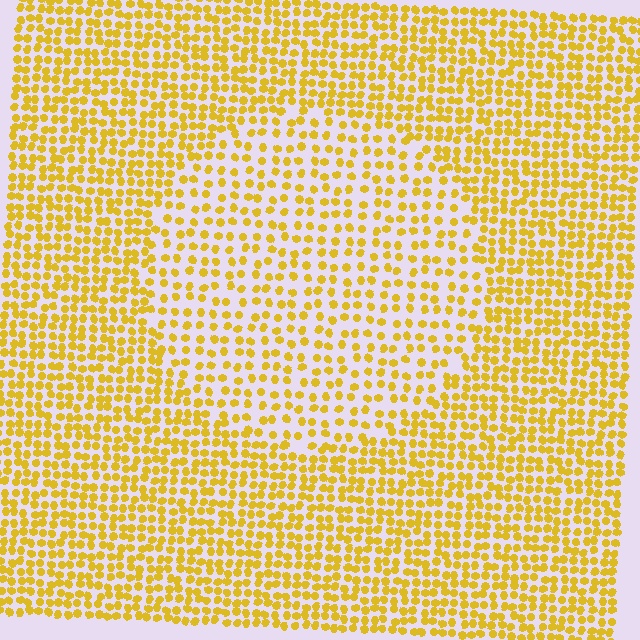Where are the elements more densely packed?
The elements are more densely packed outside the circle boundary.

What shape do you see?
I see a circle.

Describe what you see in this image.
The image contains small yellow elements arranged at two different densities. A circle-shaped region is visible where the elements are less densely packed than the surrounding area.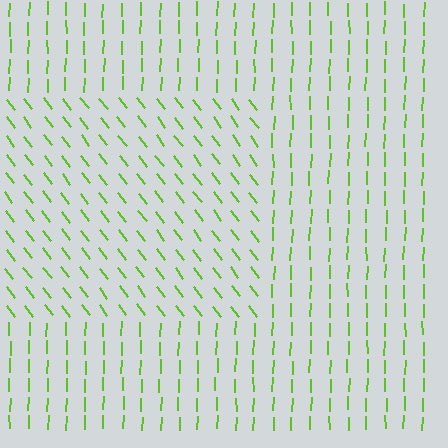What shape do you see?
I see a rectangle.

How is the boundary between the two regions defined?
The boundary is defined purely by a change in line orientation (approximately 39 degrees difference). All lines are the same color and thickness.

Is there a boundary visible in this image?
Yes, there is a texture boundary formed by a change in line orientation.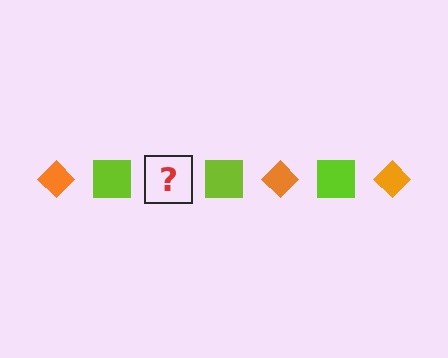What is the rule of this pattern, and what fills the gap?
The rule is that the pattern alternates between orange diamond and lime square. The gap should be filled with an orange diamond.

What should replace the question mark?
The question mark should be replaced with an orange diamond.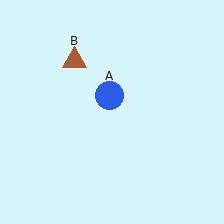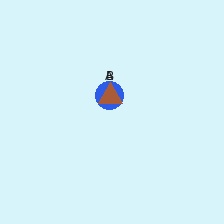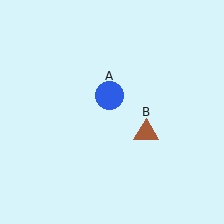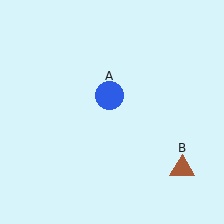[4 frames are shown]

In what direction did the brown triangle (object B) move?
The brown triangle (object B) moved down and to the right.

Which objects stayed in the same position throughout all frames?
Blue circle (object A) remained stationary.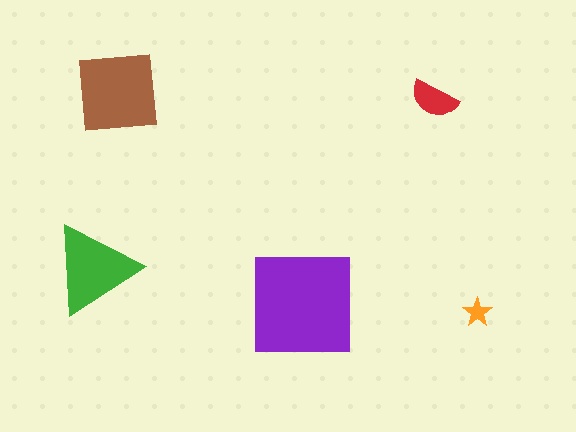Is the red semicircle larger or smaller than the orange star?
Larger.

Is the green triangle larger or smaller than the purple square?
Smaller.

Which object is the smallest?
The orange star.